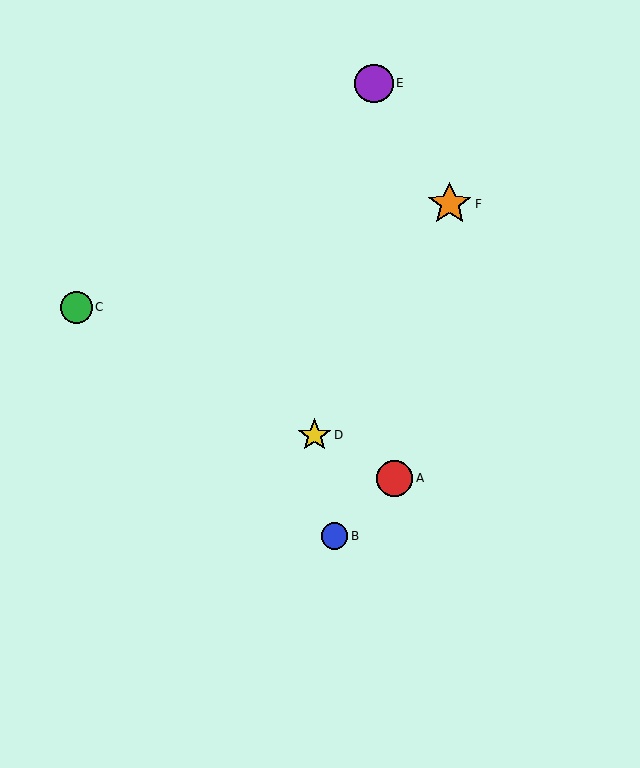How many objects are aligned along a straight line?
3 objects (A, C, D) are aligned along a straight line.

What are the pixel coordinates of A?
Object A is at (395, 478).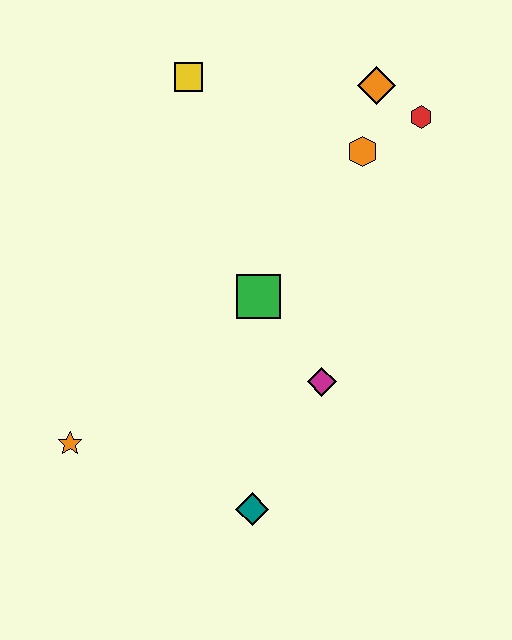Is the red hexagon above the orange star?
Yes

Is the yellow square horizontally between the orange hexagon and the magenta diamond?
No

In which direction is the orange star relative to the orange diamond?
The orange star is below the orange diamond.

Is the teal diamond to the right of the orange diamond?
No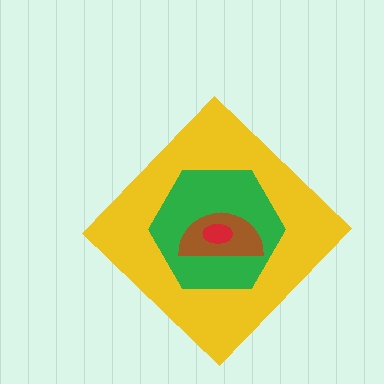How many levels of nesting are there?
4.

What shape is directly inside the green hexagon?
The brown semicircle.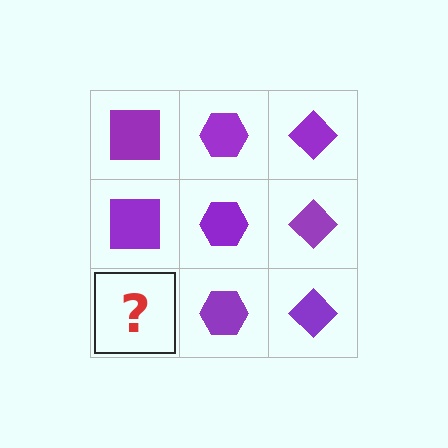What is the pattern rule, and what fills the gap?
The rule is that each column has a consistent shape. The gap should be filled with a purple square.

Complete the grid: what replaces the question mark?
The question mark should be replaced with a purple square.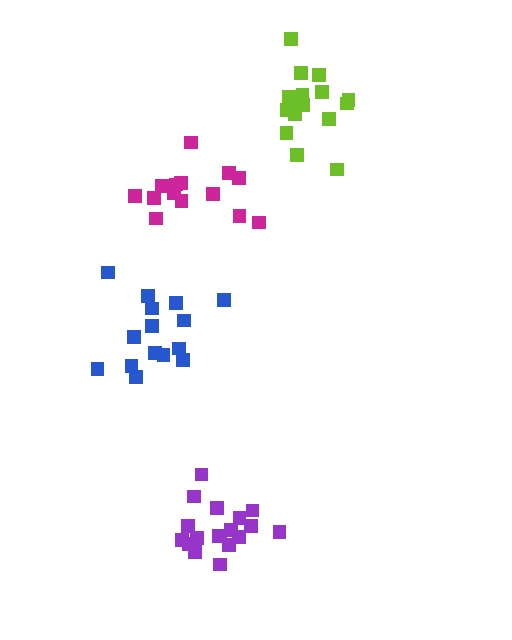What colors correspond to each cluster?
The clusters are colored: purple, magenta, blue, lime.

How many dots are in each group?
Group 1: 18 dots, Group 2: 14 dots, Group 3: 15 dots, Group 4: 16 dots (63 total).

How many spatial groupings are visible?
There are 4 spatial groupings.